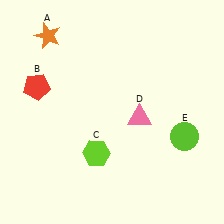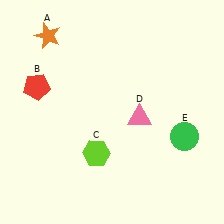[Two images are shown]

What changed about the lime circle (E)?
In Image 1, E is lime. In Image 2, it changed to green.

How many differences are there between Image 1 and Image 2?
There is 1 difference between the two images.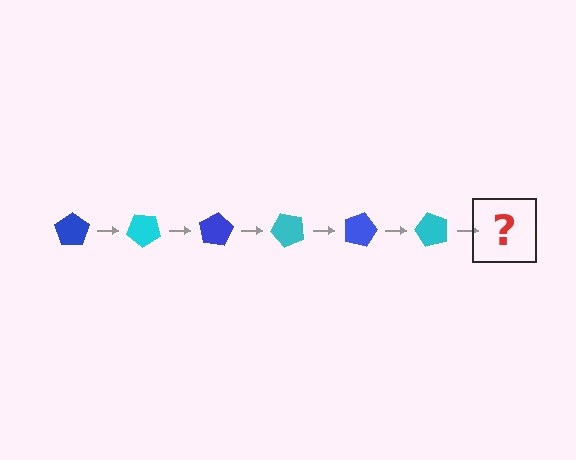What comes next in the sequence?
The next element should be a blue pentagon, rotated 240 degrees from the start.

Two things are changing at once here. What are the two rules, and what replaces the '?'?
The two rules are that it rotates 40 degrees each step and the color cycles through blue and cyan. The '?' should be a blue pentagon, rotated 240 degrees from the start.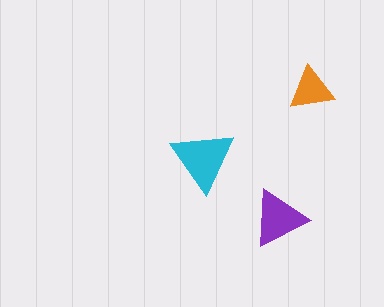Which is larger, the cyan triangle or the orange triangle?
The cyan one.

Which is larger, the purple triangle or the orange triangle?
The purple one.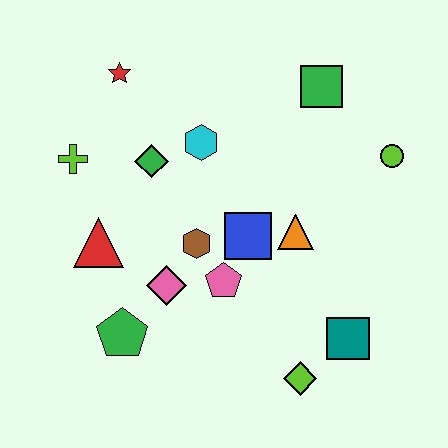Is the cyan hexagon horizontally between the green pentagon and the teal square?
Yes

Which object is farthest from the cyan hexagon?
The lime diamond is farthest from the cyan hexagon.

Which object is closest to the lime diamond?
The teal square is closest to the lime diamond.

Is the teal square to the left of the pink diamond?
No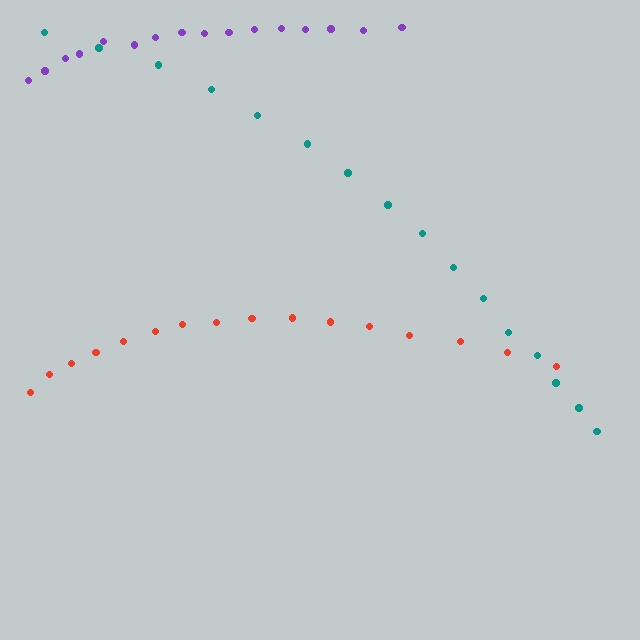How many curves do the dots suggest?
There are 3 distinct paths.